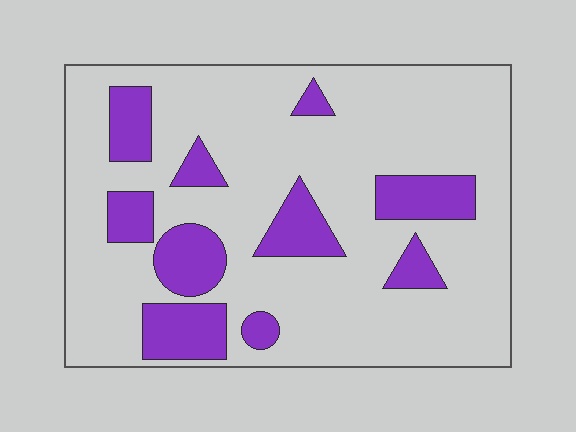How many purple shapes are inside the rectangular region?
10.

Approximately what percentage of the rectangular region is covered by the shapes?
Approximately 20%.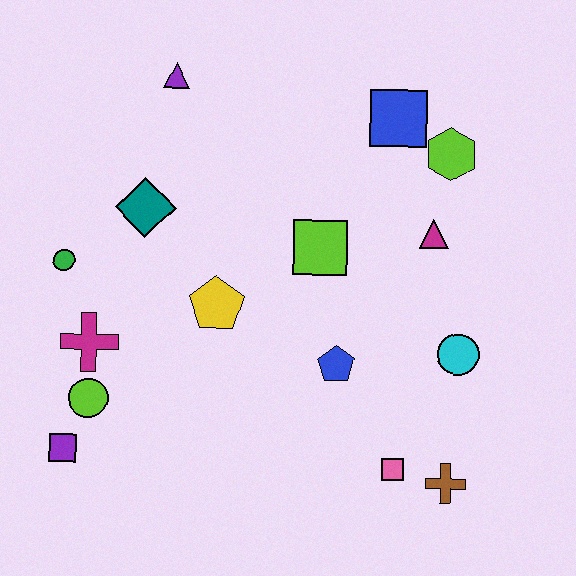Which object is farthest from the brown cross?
The purple triangle is farthest from the brown cross.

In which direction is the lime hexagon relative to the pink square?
The lime hexagon is above the pink square.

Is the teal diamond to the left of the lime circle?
No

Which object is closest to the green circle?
The magenta cross is closest to the green circle.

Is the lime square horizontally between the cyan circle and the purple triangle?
Yes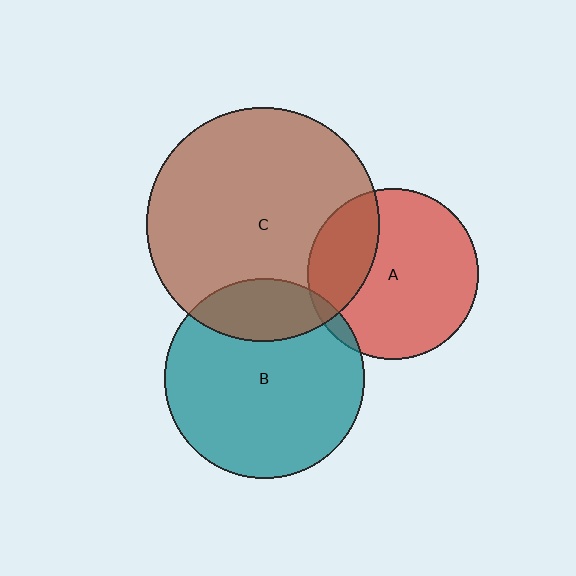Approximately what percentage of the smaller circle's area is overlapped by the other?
Approximately 30%.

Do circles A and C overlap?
Yes.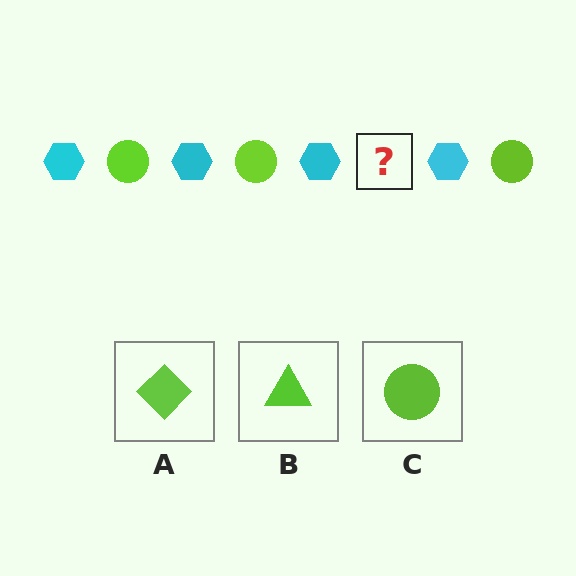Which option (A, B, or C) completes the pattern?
C.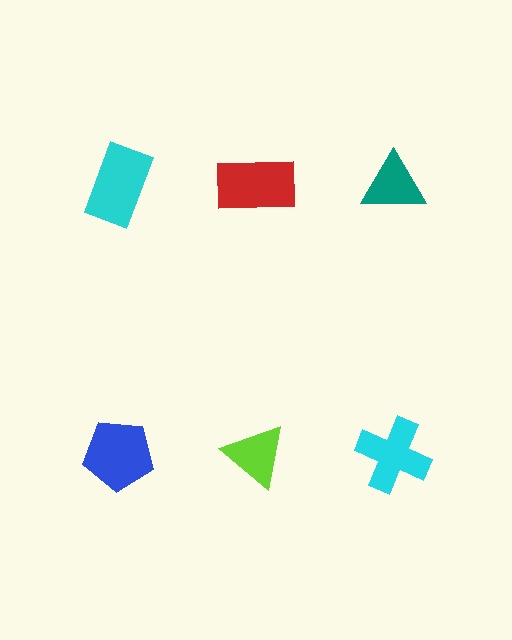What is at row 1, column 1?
A cyan rectangle.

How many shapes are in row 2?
3 shapes.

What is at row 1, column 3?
A teal triangle.